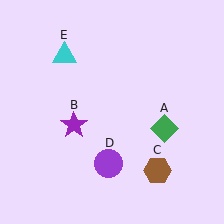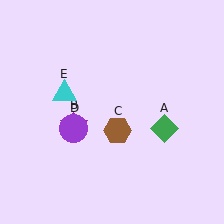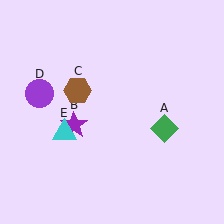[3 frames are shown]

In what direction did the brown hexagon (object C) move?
The brown hexagon (object C) moved up and to the left.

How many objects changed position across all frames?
3 objects changed position: brown hexagon (object C), purple circle (object D), cyan triangle (object E).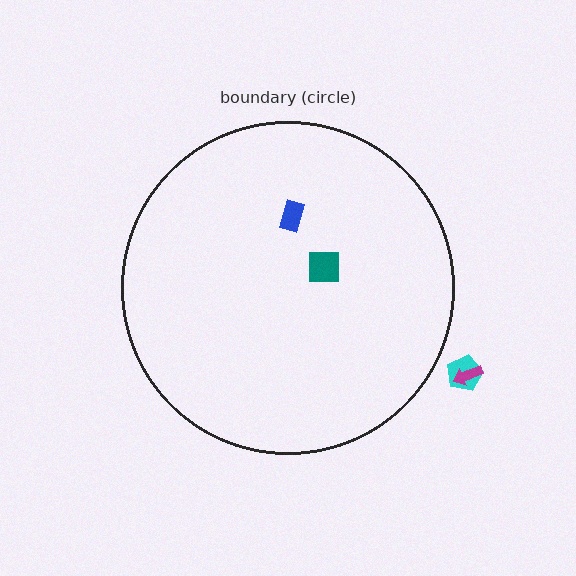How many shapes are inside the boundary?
2 inside, 2 outside.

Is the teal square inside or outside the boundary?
Inside.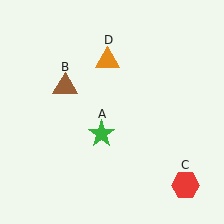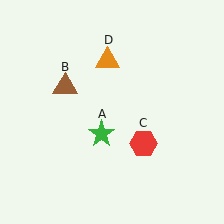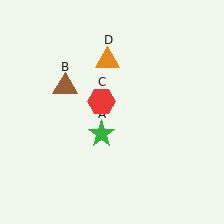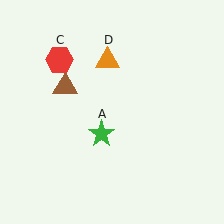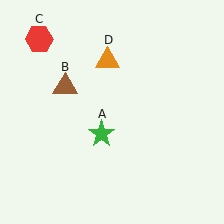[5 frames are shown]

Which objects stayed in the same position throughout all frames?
Green star (object A) and brown triangle (object B) and orange triangle (object D) remained stationary.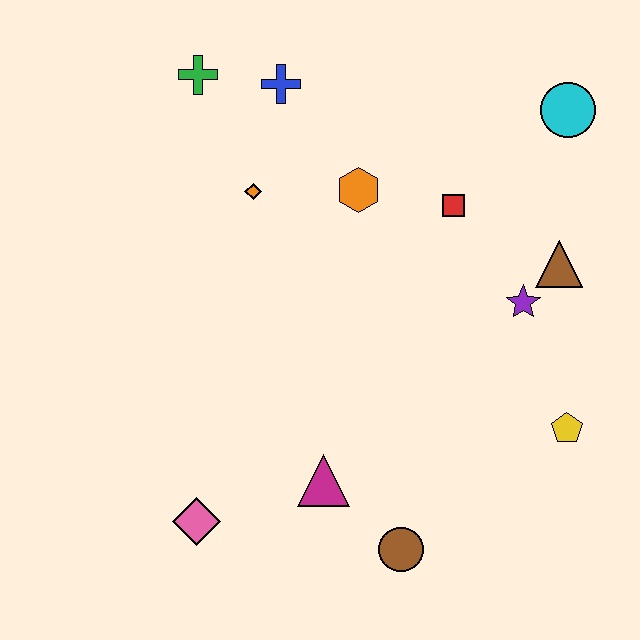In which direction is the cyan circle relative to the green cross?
The cyan circle is to the right of the green cross.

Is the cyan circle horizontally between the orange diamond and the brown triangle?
No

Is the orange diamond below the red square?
No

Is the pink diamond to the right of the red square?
No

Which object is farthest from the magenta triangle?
The cyan circle is farthest from the magenta triangle.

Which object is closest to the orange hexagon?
The red square is closest to the orange hexagon.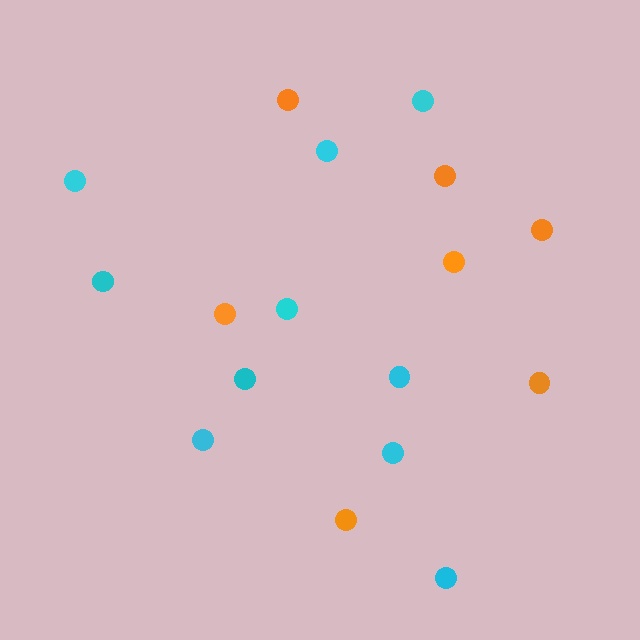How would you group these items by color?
There are 2 groups: one group of orange circles (7) and one group of cyan circles (10).